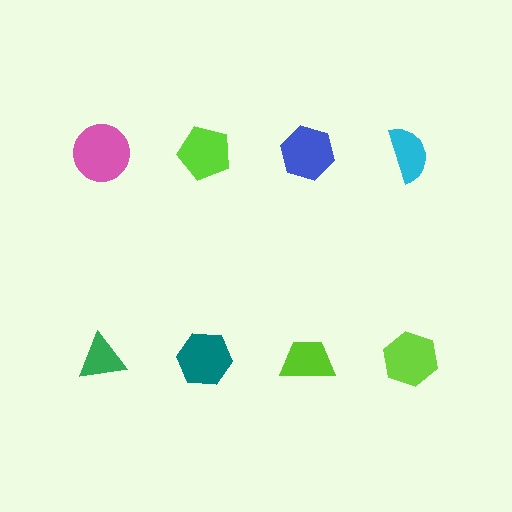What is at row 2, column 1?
A green triangle.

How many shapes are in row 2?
4 shapes.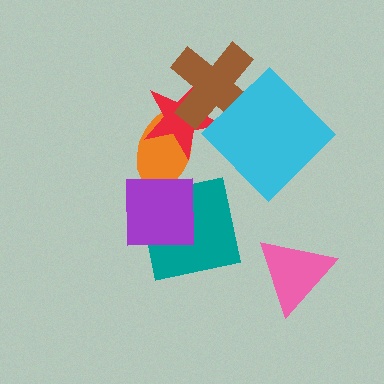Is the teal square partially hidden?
Yes, it is partially covered by another shape.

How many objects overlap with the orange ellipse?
2 objects overlap with the orange ellipse.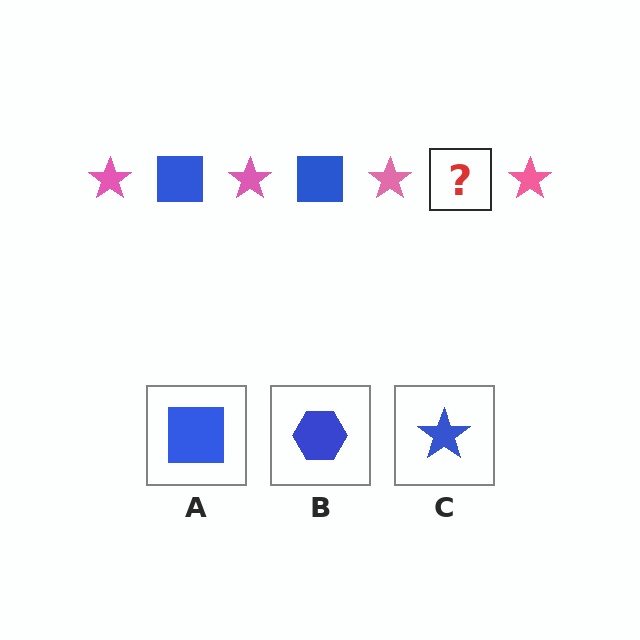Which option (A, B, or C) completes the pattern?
A.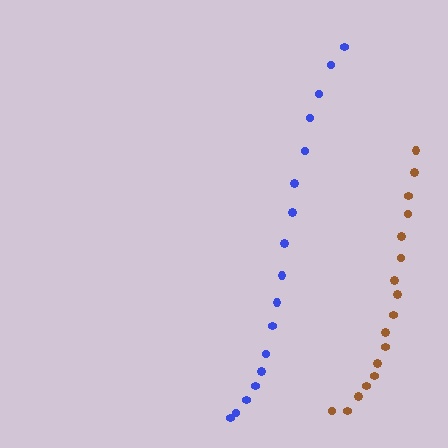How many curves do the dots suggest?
There are 2 distinct paths.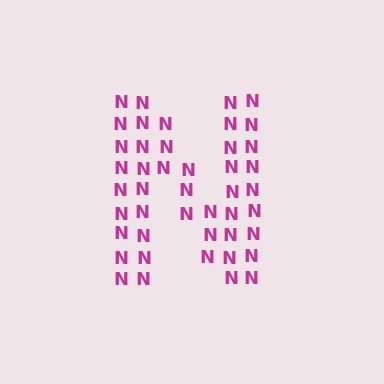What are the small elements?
The small elements are letter N's.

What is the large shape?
The large shape is the letter N.